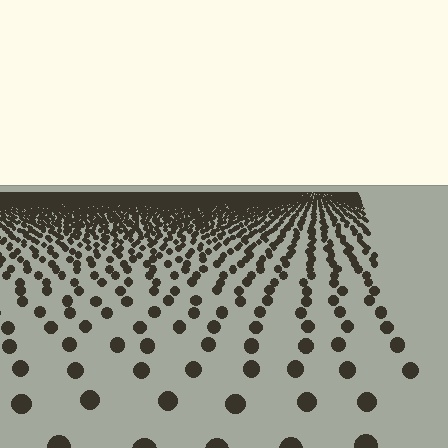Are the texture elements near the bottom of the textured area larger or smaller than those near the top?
Larger. Near the bottom, elements are closer to the viewer and appear at a bigger on-screen size.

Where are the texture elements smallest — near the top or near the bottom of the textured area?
Near the top.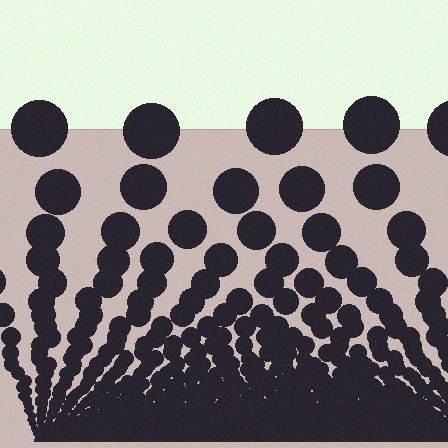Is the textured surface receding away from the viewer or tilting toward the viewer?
The surface appears to tilt toward the viewer. Texture elements get larger and sparser toward the top.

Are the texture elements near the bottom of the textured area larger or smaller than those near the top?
Smaller. The gradient is inverted — elements near the bottom are smaller and denser.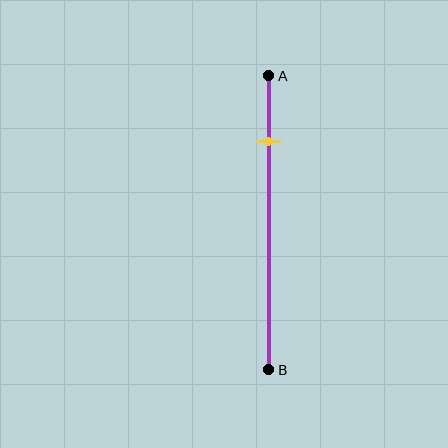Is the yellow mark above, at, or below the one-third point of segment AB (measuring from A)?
The yellow mark is above the one-third point of segment AB.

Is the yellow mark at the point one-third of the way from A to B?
No, the mark is at about 20% from A, not at the 33% one-third point.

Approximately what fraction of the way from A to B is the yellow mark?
The yellow mark is approximately 20% of the way from A to B.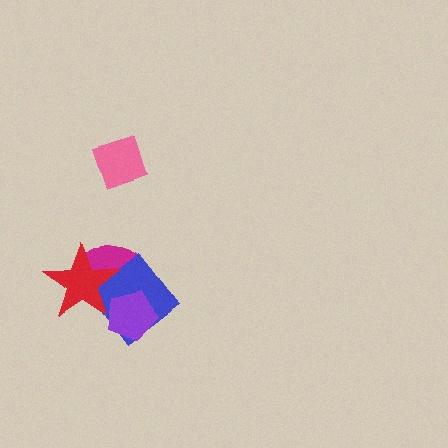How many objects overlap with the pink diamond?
0 objects overlap with the pink diamond.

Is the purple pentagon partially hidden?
Yes, it is partially covered by another shape.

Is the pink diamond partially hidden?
No, no other shape covers it.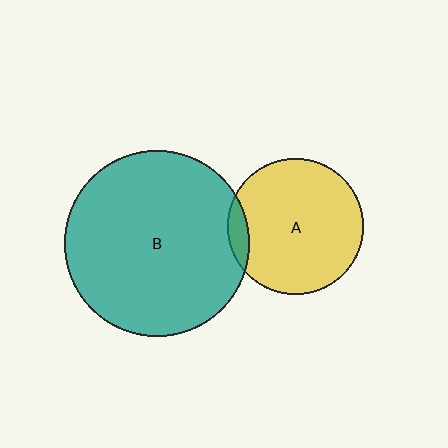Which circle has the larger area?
Circle B (teal).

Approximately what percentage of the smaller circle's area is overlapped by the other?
Approximately 10%.